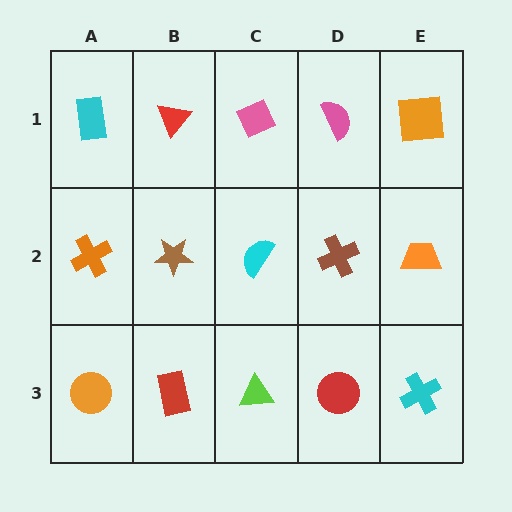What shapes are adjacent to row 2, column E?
An orange square (row 1, column E), a cyan cross (row 3, column E), a brown cross (row 2, column D).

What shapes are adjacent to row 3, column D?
A brown cross (row 2, column D), a lime triangle (row 3, column C), a cyan cross (row 3, column E).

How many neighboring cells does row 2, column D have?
4.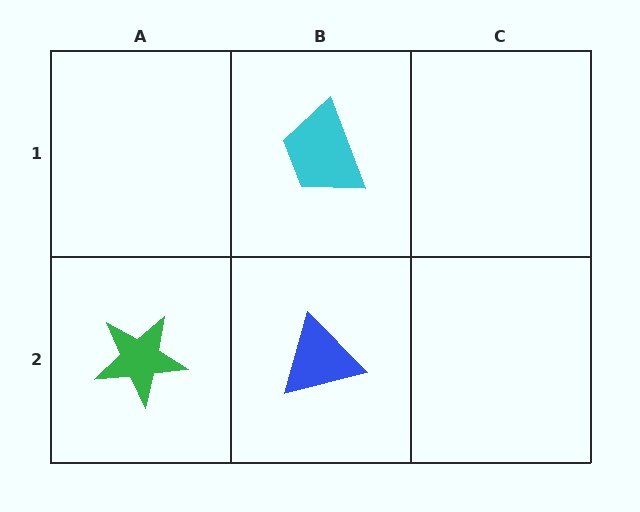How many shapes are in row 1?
1 shape.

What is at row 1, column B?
A cyan trapezoid.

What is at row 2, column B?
A blue triangle.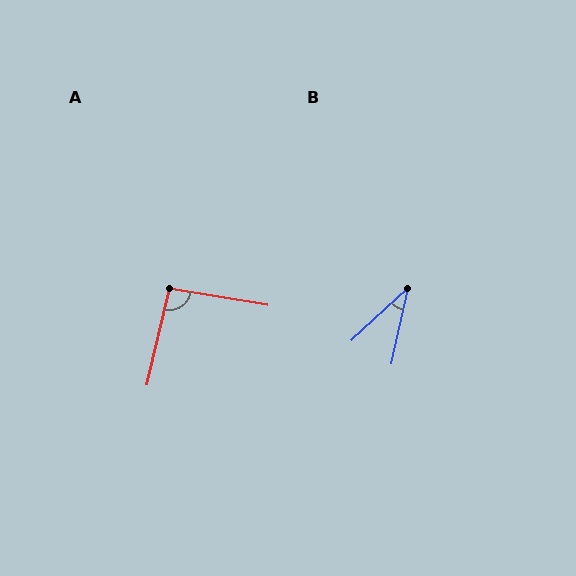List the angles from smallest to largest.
B (35°), A (93°).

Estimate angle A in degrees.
Approximately 93 degrees.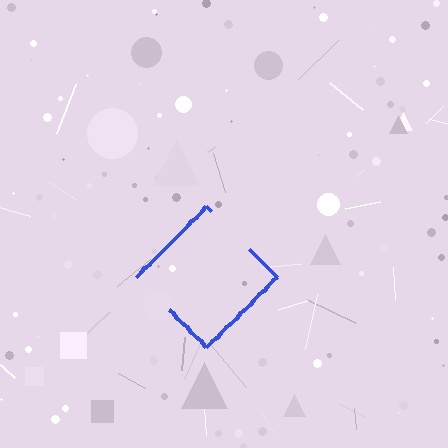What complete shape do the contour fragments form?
The contour fragments form a diamond.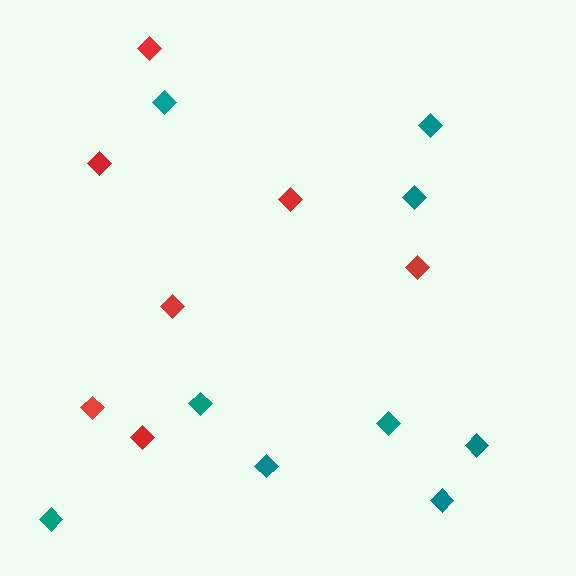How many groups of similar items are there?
There are 2 groups: one group of teal diamonds (9) and one group of red diamonds (7).